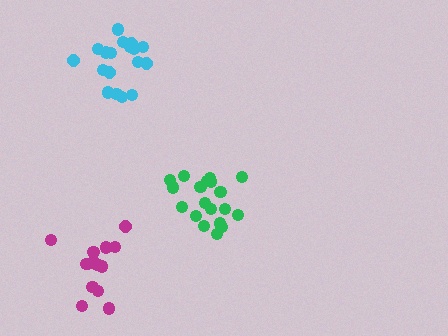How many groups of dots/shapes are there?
There are 3 groups.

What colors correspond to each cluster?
The clusters are colored: cyan, green, magenta.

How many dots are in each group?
Group 1: 19 dots, Group 2: 19 dots, Group 3: 14 dots (52 total).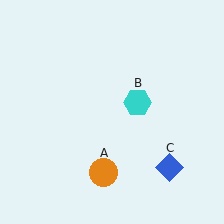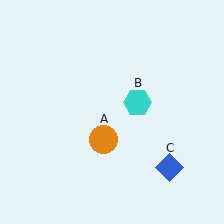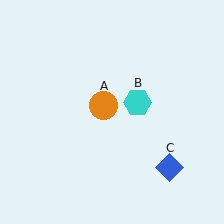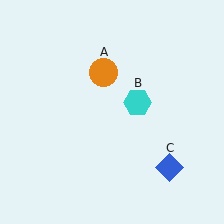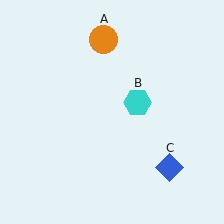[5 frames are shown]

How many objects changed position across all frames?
1 object changed position: orange circle (object A).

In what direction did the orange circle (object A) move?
The orange circle (object A) moved up.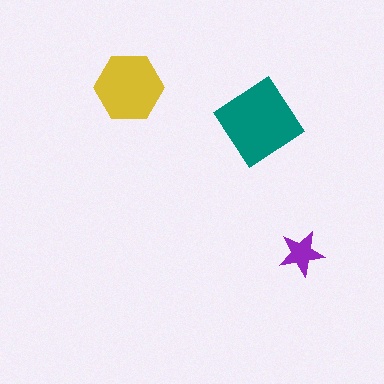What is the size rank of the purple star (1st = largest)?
3rd.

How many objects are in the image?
There are 3 objects in the image.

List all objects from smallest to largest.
The purple star, the yellow hexagon, the teal diamond.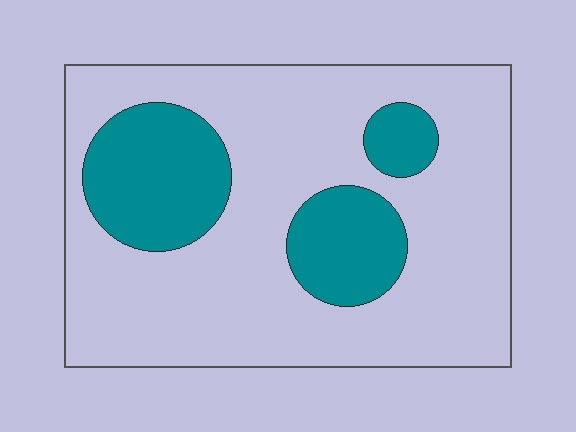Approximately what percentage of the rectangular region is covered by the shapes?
Approximately 25%.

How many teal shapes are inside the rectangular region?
3.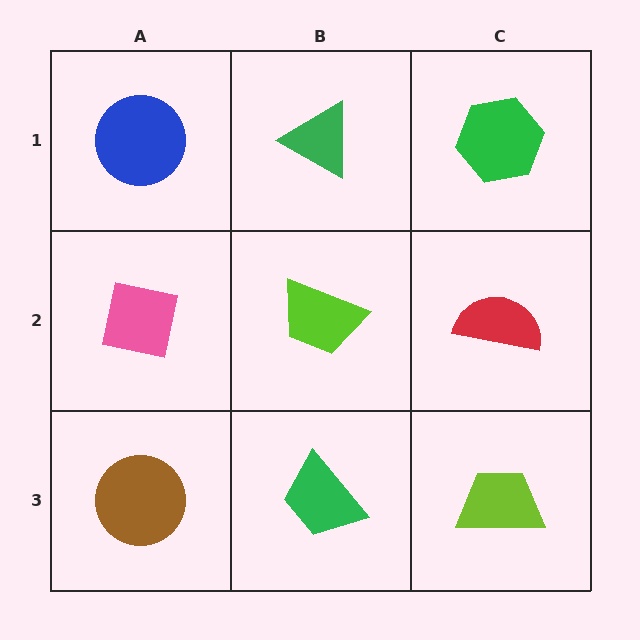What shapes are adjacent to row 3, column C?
A red semicircle (row 2, column C), a green trapezoid (row 3, column B).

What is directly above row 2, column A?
A blue circle.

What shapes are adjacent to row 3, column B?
A lime trapezoid (row 2, column B), a brown circle (row 3, column A), a lime trapezoid (row 3, column C).